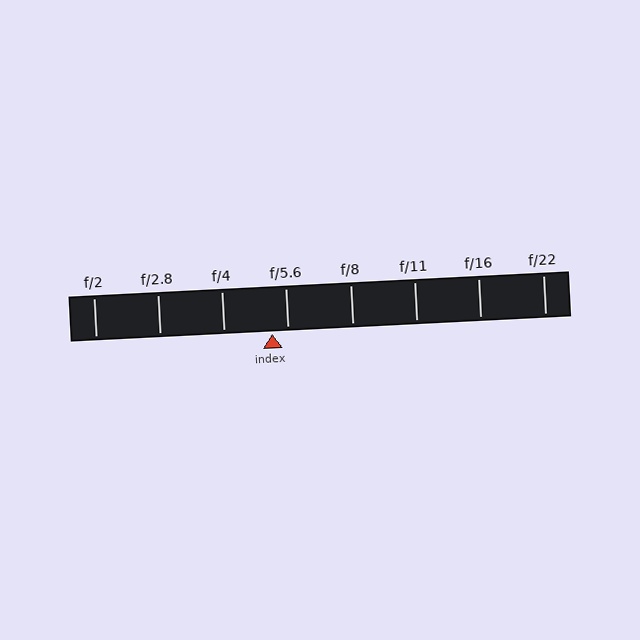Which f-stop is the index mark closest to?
The index mark is closest to f/5.6.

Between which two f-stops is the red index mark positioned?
The index mark is between f/4 and f/5.6.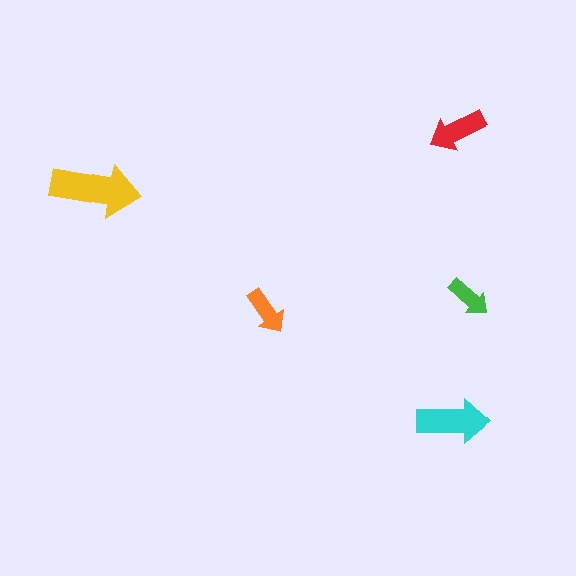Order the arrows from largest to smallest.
the yellow one, the cyan one, the red one, the orange one, the green one.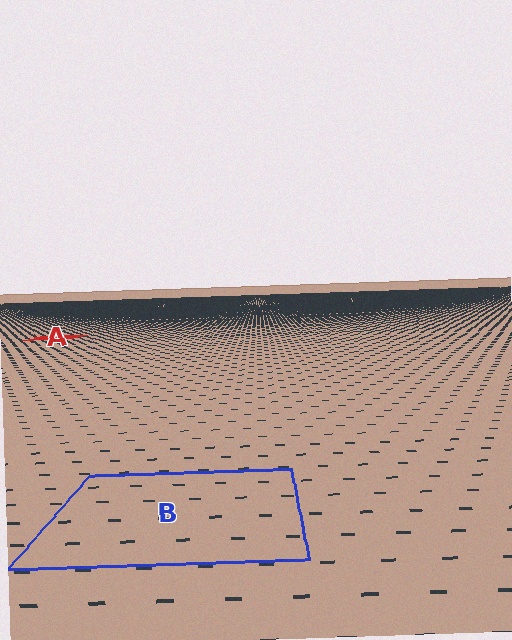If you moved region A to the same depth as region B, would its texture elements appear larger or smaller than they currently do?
They would appear larger. At a closer depth, the same texture elements are projected at a bigger on-screen size.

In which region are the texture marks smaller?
The texture marks are smaller in region A, because it is farther away.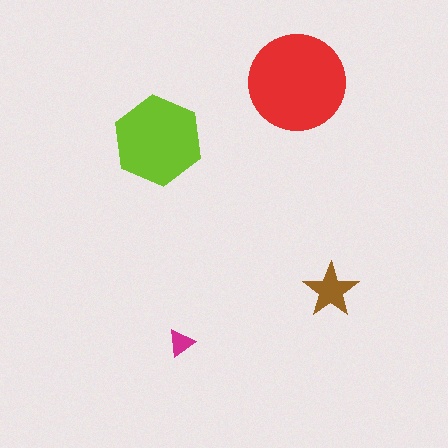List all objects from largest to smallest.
The red circle, the lime hexagon, the brown star, the magenta triangle.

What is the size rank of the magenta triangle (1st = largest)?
4th.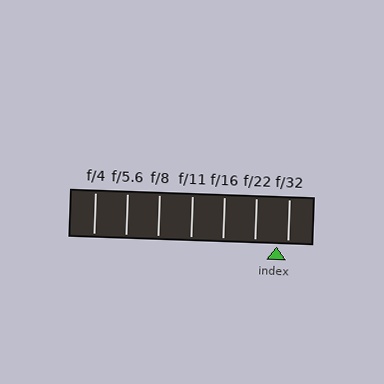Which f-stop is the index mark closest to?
The index mark is closest to f/32.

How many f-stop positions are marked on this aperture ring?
There are 7 f-stop positions marked.